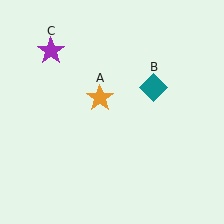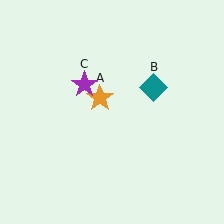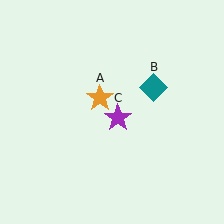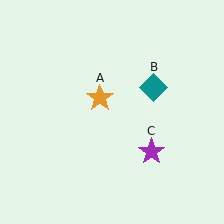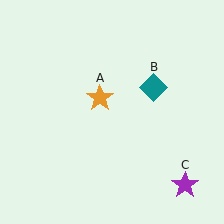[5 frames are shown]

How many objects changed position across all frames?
1 object changed position: purple star (object C).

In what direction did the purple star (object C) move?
The purple star (object C) moved down and to the right.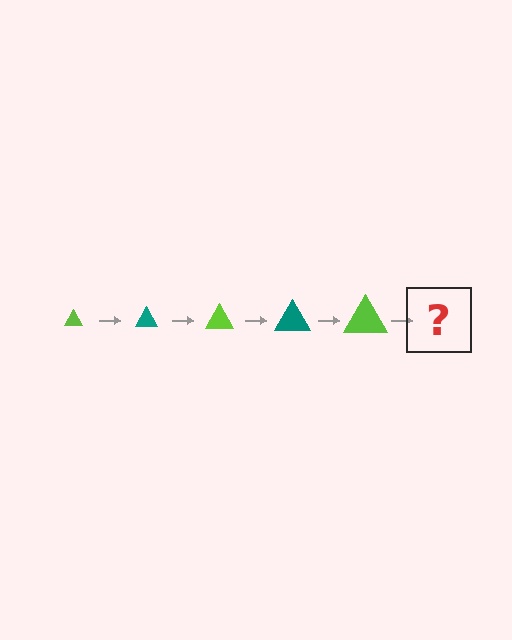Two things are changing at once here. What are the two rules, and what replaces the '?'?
The two rules are that the triangle grows larger each step and the color cycles through lime and teal. The '?' should be a teal triangle, larger than the previous one.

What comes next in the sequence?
The next element should be a teal triangle, larger than the previous one.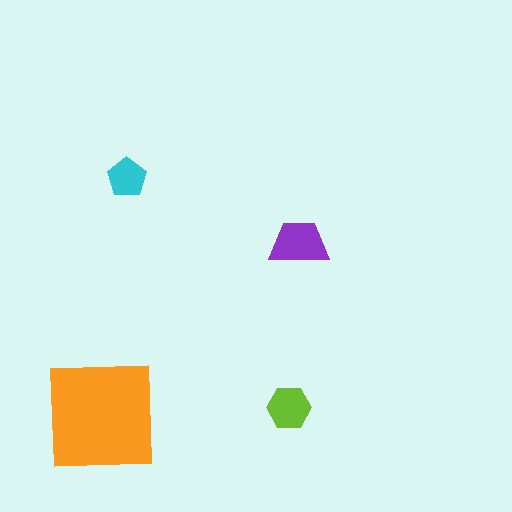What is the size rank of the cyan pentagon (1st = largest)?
4th.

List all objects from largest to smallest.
The orange square, the purple trapezoid, the lime hexagon, the cyan pentagon.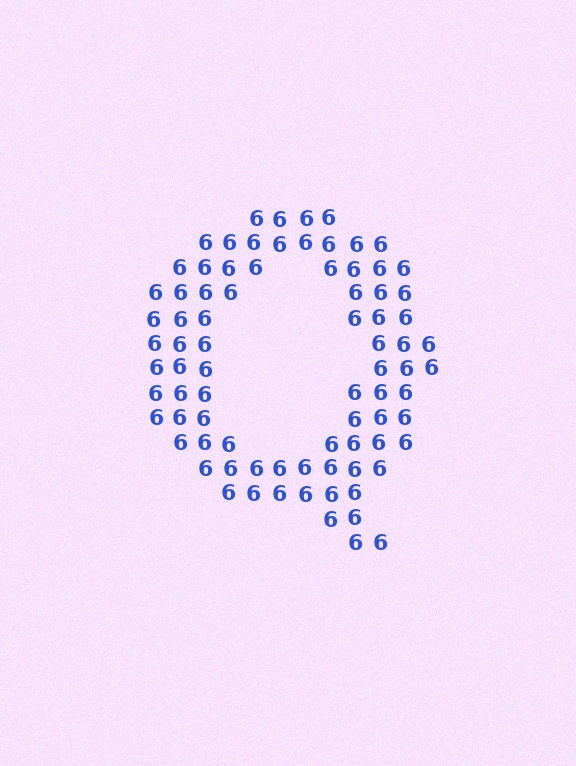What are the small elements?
The small elements are digit 6's.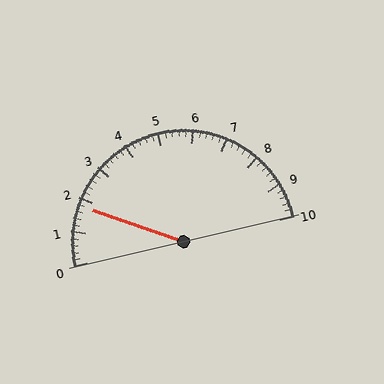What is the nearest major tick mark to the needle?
The nearest major tick mark is 2.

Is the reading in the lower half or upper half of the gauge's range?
The reading is in the lower half of the range (0 to 10).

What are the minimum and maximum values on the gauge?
The gauge ranges from 0 to 10.